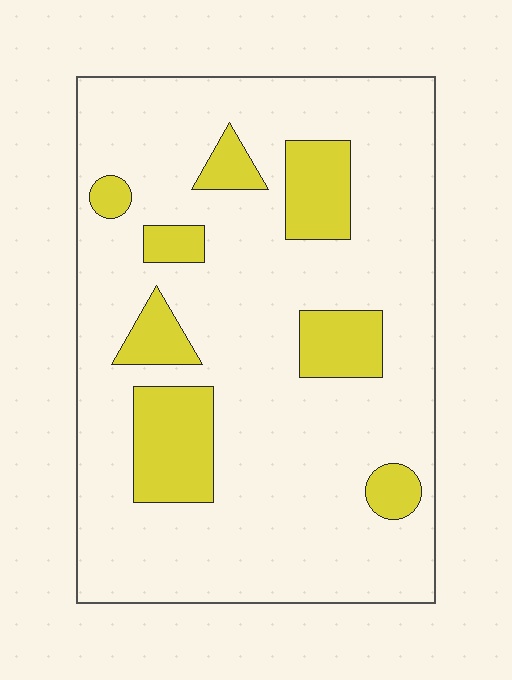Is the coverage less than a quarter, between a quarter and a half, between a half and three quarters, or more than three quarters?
Less than a quarter.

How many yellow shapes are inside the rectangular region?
8.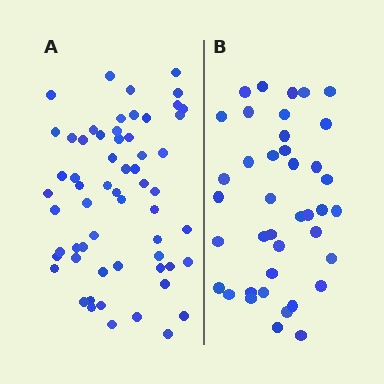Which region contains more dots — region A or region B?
Region A (the left region) has more dots.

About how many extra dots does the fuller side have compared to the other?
Region A has approximately 20 more dots than region B.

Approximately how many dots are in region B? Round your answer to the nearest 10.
About 40 dots.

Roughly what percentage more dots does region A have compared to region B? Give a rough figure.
About 50% more.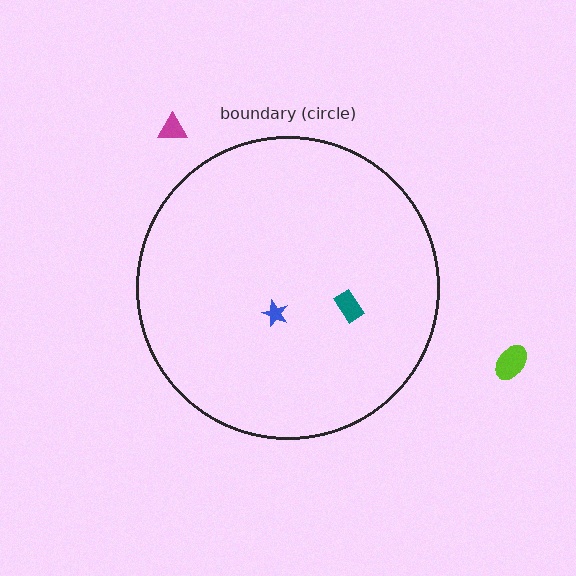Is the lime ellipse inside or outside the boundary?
Outside.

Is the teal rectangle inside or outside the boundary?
Inside.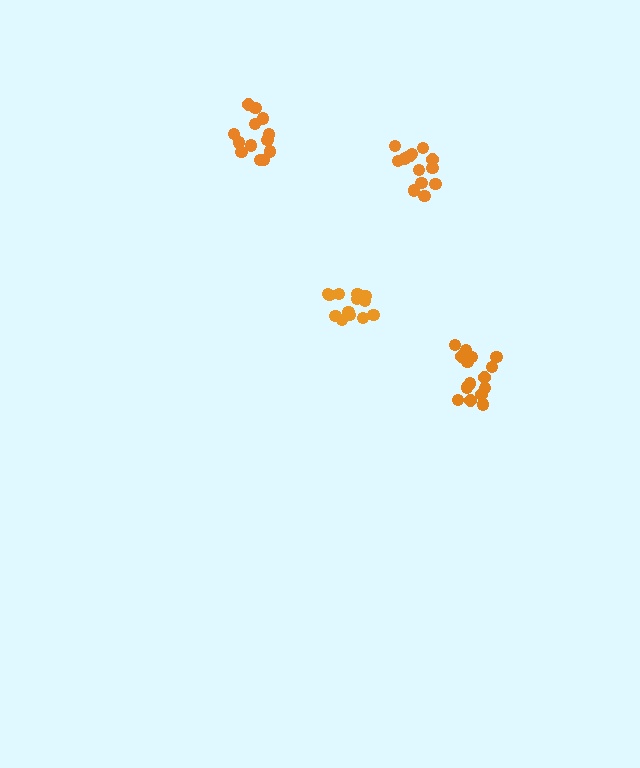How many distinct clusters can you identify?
There are 4 distinct clusters.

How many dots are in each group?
Group 1: 13 dots, Group 2: 15 dots, Group 3: 13 dots, Group 4: 14 dots (55 total).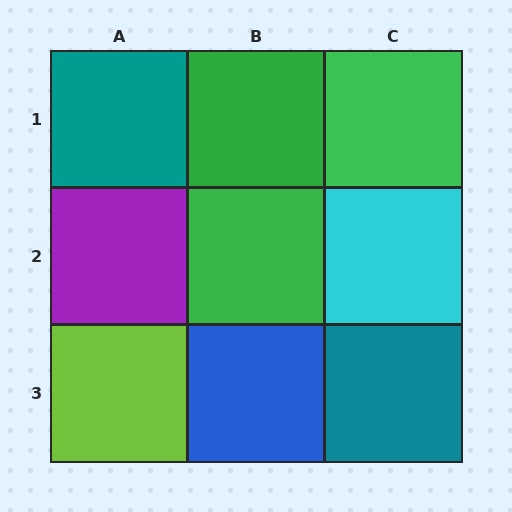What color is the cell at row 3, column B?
Blue.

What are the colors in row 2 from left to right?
Purple, green, cyan.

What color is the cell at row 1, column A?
Teal.